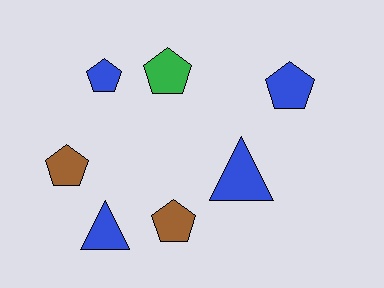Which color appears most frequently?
Blue, with 4 objects.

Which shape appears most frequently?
Pentagon, with 5 objects.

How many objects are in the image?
There are 7 objects.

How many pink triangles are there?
There are no pink triangles.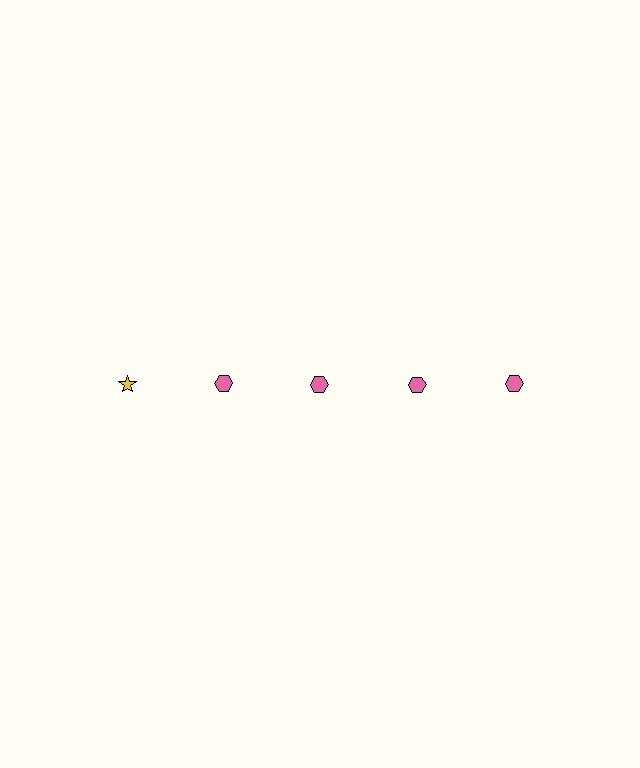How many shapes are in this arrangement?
There are 5 shapes arranged in a grid pattern.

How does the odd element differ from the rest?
It differs in both color (yellow instead of pink) and shape (star instead of hexagon).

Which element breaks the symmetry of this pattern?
The yellow star in the top row, leftmost column breaks the symmetry. All other shapes are pink hexagons.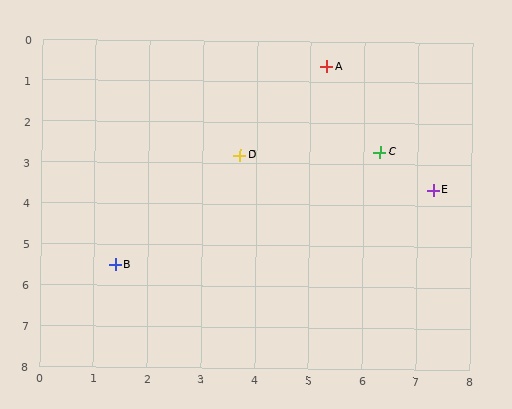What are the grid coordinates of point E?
Point E is at approximately (7.3, 3.6).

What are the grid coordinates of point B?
Point B is at approximately (1.4, 5.5).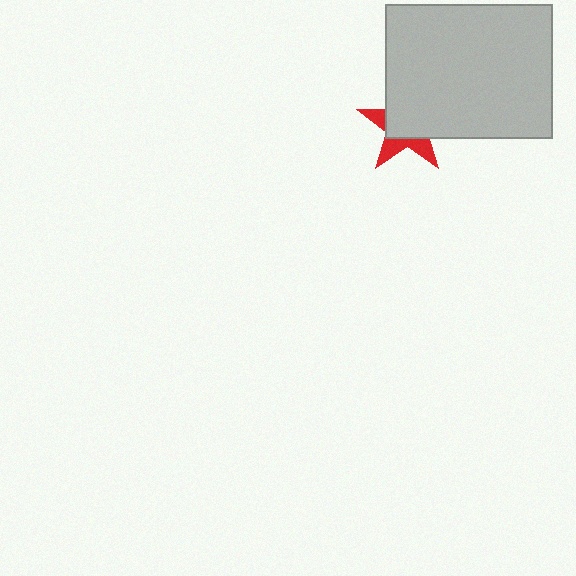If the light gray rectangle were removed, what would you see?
You would see the complete red star.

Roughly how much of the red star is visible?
A small part of it is visible (roughly 37%).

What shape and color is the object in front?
The object in front is a light gray rectangle.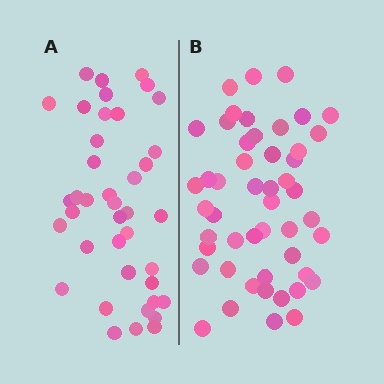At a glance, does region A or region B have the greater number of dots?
Region B (the right region) has more dots.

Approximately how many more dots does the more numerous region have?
Region B has roughly 8 or so more dots than region A.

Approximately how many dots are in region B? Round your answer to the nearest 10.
About 50 dots. (The exact count is 49, which rounds to 50.)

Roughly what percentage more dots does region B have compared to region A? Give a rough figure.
About 20% more.